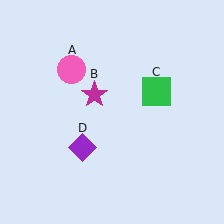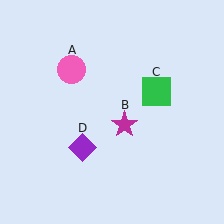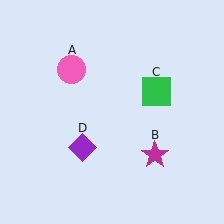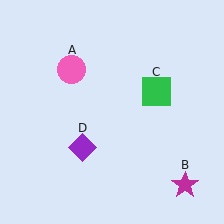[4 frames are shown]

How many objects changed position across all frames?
1 object changed position: magenta star (object B).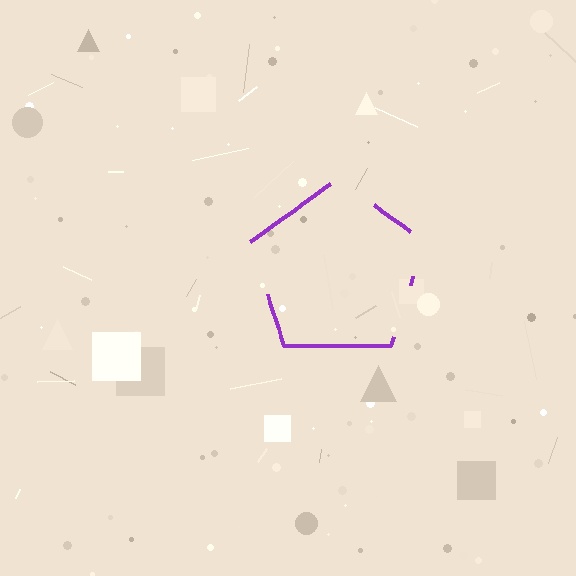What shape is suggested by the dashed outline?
The dashed outline suggests a pentagon.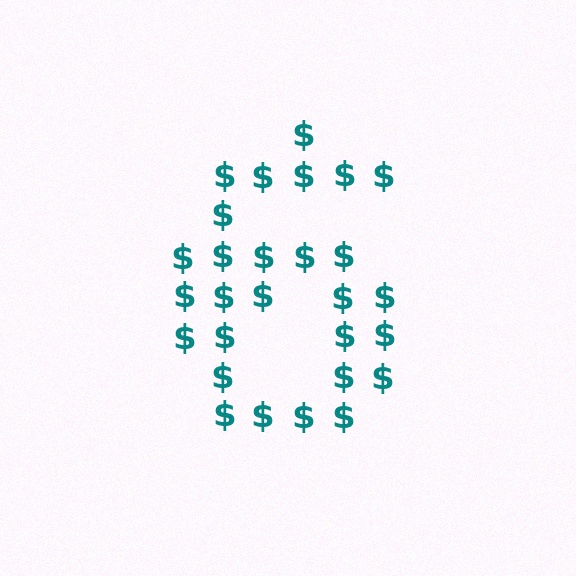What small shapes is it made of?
It is made of small dollar signs.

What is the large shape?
The large shape is the digit 6.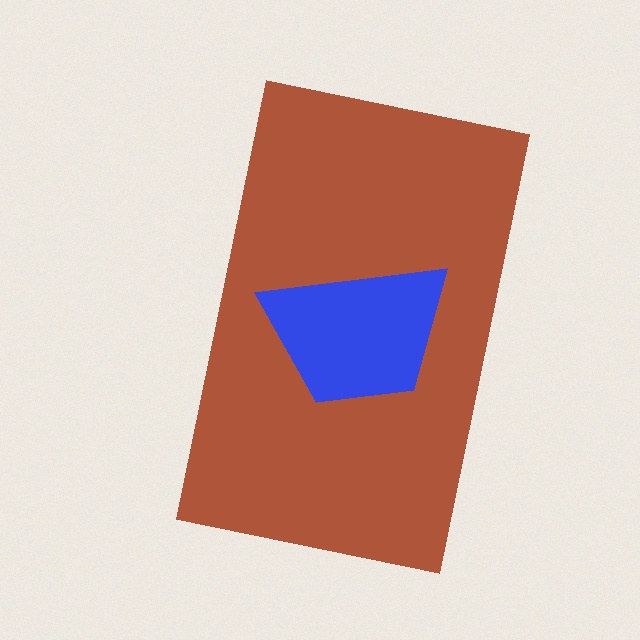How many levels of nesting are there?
2.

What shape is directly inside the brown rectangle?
The blue trapezoid.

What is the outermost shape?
The brown rectangle.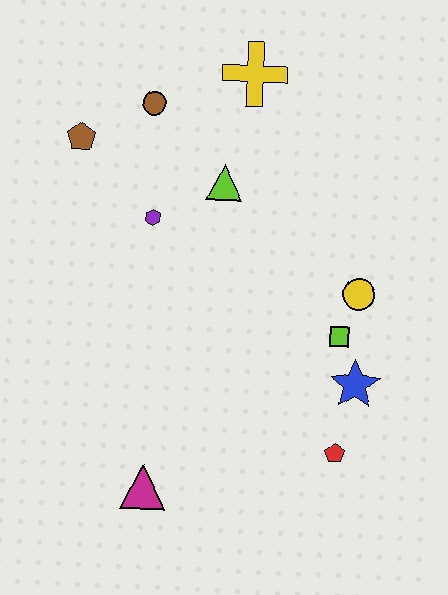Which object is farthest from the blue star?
The brown pentagon is farthest from the blue star.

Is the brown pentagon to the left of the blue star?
Yes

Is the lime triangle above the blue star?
Yes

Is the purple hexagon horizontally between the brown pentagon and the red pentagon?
Yes